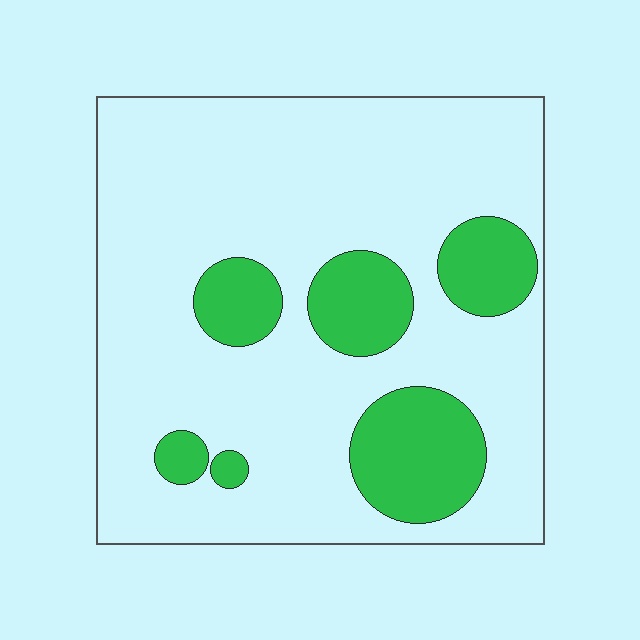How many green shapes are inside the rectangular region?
6.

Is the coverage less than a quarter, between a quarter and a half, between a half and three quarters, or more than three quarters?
Less than a quarter.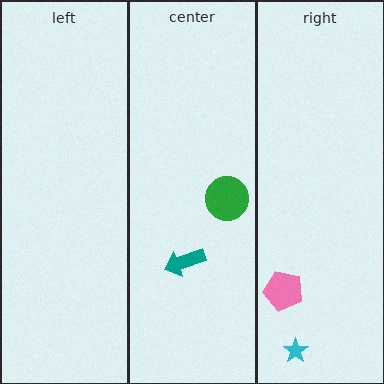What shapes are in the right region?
The pink pentagon, the cyan star.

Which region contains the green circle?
The center region.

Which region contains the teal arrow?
The center region.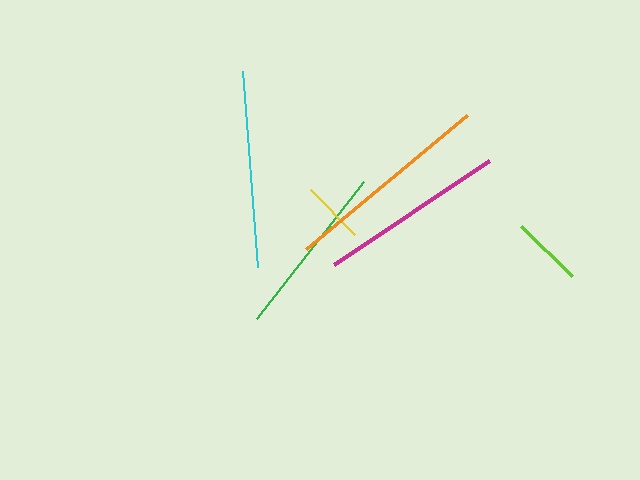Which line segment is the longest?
The orange line is the longest at approximately 209 pixels.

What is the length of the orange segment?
The orange segment is approximately 209 pixels long.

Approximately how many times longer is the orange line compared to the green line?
The orange line is approximately 1.2 times the length of the green line.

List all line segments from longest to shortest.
From longest to shortest: orange, cyan, magenta, green, lime, yellow.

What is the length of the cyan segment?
The cyan segment is approximately 196 pixels long.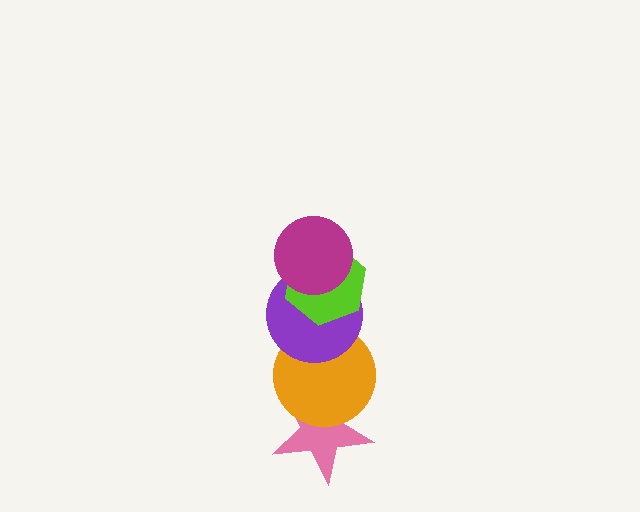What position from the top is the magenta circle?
The magenta circle is 1st from the top.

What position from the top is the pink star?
The pink star is 5th from the top.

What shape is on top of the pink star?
The orange circle is on top of the pink star.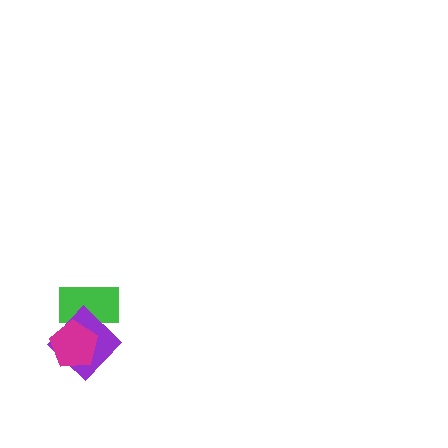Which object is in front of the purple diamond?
The magenta pentagon is in front of the purple diamond.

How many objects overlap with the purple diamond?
2 objects overlap with the purple diamond.